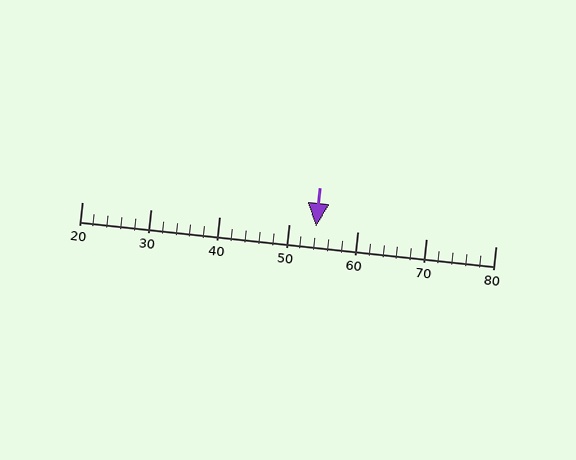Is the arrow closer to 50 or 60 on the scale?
The arrow is closer to 50.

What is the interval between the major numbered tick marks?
The major tick marks are spaced 10 units apart.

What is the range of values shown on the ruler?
The ruler shows values from 20 to 80.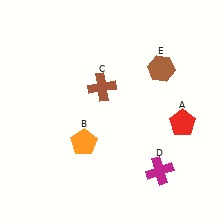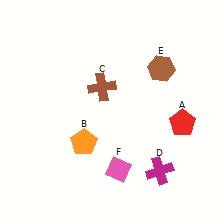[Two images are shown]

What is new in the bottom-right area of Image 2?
A pink diamond (F) was added in the bottom-right area of Image 2.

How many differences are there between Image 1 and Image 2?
There is 1 difference between the two images.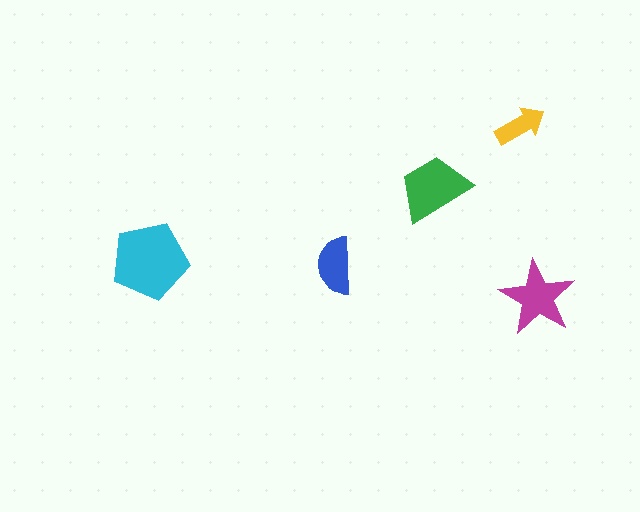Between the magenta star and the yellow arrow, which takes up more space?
The magenta star.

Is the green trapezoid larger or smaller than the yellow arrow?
Larger.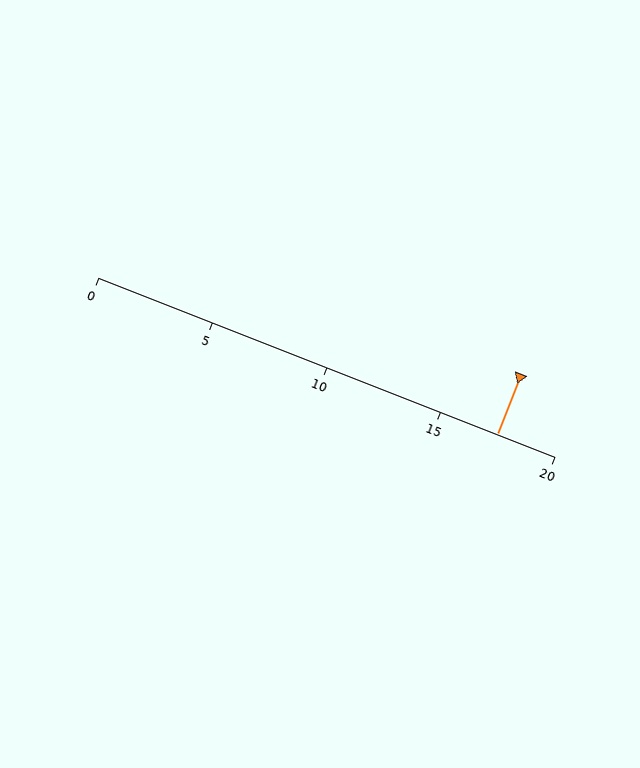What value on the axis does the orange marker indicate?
The marker indicates approximately 17.5.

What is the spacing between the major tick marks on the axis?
The major ticks are spaced 5 apart.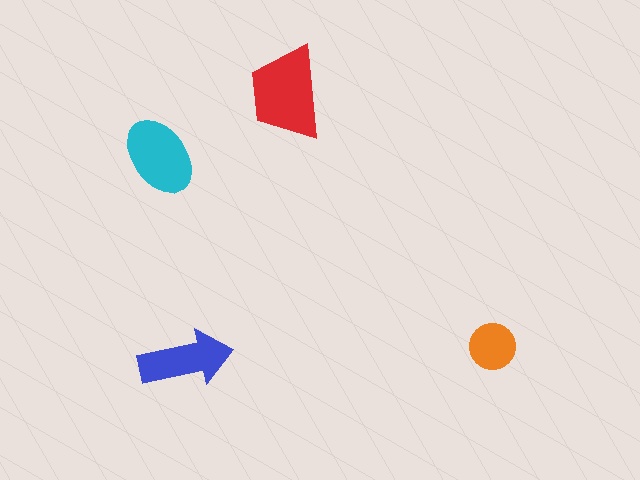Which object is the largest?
The red trapezoid.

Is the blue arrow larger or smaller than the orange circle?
Larger.